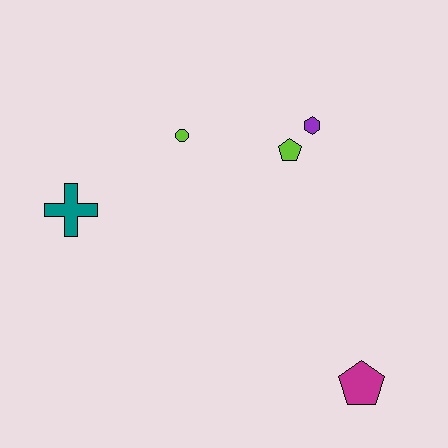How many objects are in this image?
There are 5 objects.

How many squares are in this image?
There are no squares.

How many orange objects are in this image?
There are no orange objects.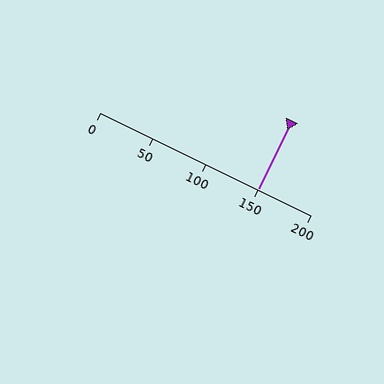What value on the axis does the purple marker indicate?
The marker indicates approximately 150.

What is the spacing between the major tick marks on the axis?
The major ticks are spaced 50 apart.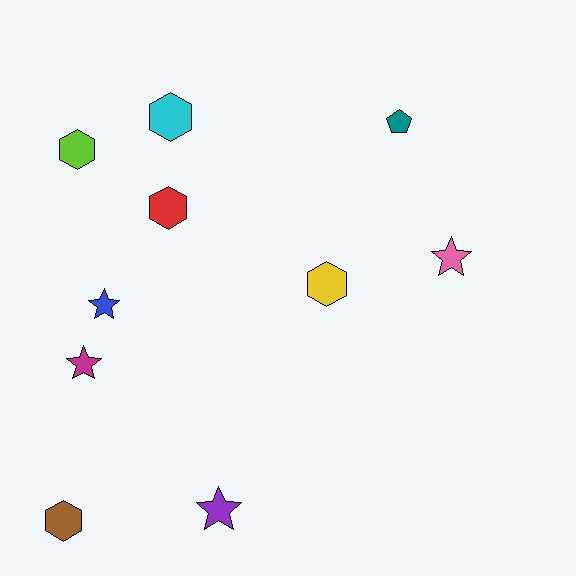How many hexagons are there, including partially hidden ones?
There are 5 hexagons.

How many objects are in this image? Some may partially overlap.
There are 10 objects.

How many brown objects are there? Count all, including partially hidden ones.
There is 1 brown object.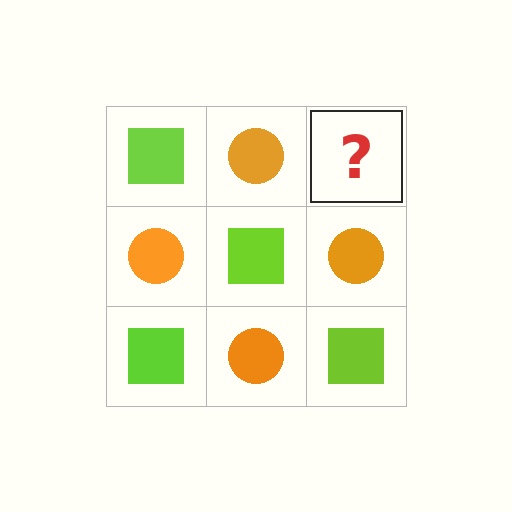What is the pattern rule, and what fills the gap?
The rule is that it alternates lime square and orange circle in a checkerboard pattern. The gap should be filled with a lime square.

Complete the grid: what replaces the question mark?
The question mark should be replaced with a lime square.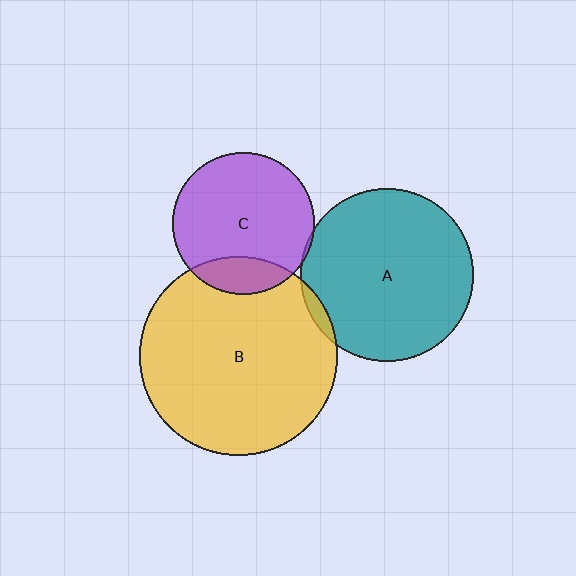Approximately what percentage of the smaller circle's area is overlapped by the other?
Approximately 15%.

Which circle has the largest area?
Circle B (yellow).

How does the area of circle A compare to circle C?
Approximately 1.5 times.